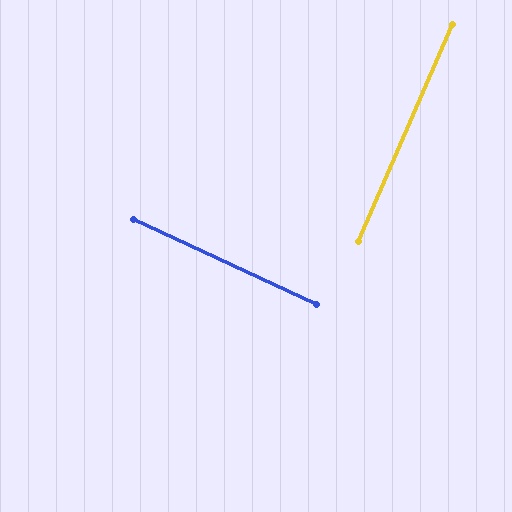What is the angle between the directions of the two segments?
Approximately 88 degrees.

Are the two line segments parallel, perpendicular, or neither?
Perpendicular — they meet at approximately 88°.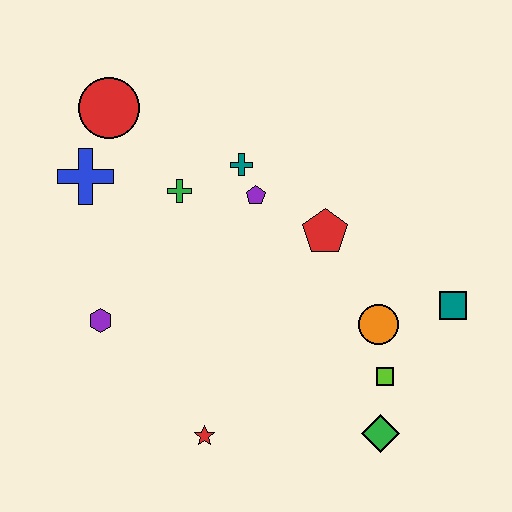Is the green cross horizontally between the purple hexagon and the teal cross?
Yes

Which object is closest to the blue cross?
The red circle is closest to the blue cross.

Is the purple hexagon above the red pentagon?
No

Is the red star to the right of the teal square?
No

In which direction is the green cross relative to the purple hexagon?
The green cross is above the purple hexagon.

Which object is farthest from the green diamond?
The red circle is farthest from the green diamond.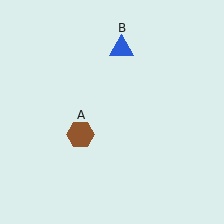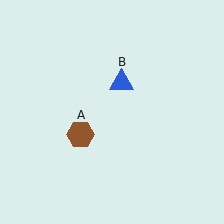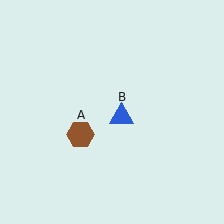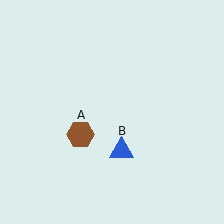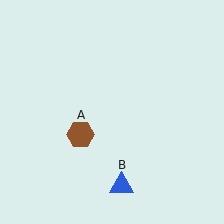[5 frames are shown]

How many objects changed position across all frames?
1 object changed position: blue triangle (object B).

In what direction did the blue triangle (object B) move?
The blue triangle (object B) moved down.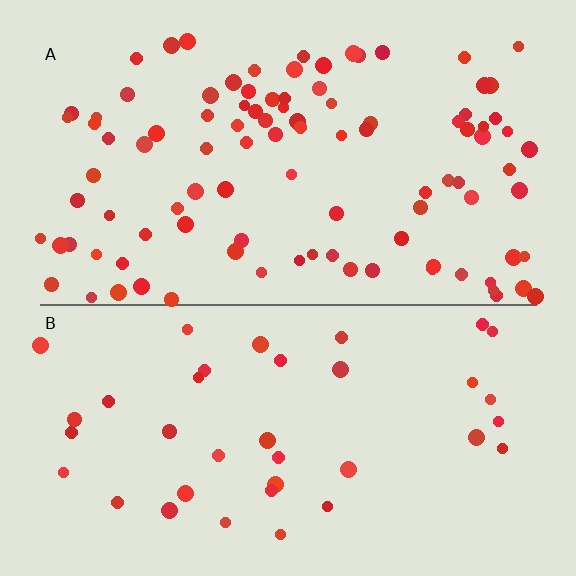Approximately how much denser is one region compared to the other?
Approximately 2.6× — region A over region B.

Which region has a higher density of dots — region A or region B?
A (the top).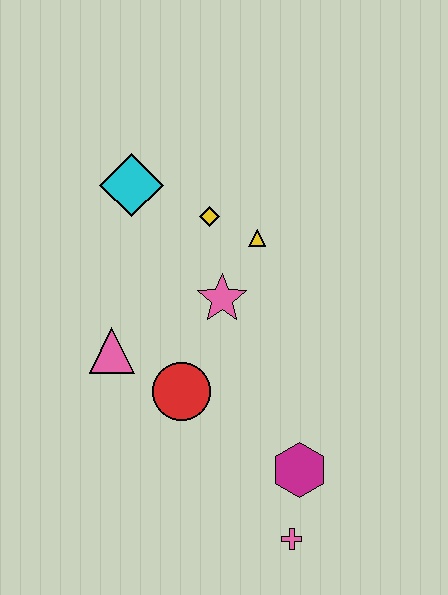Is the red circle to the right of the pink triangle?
Yes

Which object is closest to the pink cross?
The magenta hexagon is closest to the pink cross.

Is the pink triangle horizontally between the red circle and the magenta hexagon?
No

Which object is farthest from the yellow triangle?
The pink cross is farthest from the yellow triangle.